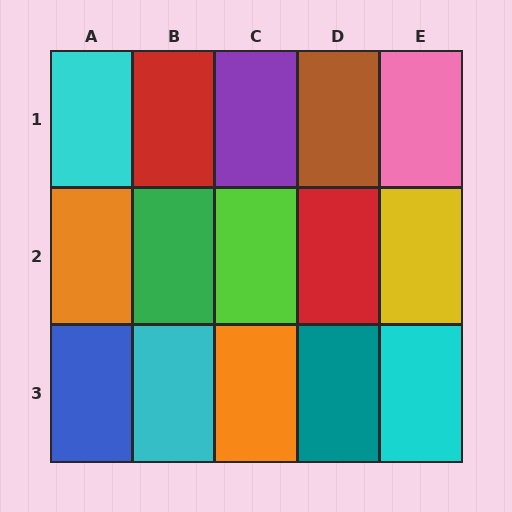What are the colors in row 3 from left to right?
Blue, cyan, orange, teal, cyan.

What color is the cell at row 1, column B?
Red.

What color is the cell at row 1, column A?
Cyan.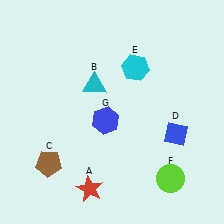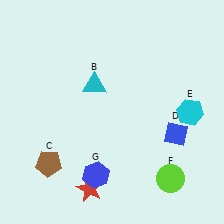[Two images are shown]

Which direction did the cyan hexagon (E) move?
The cyan hexagon (E) moved right.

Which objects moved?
The objects that moved are: the cyan hexagon (E), the blue hexagon (G).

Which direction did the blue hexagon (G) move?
The blue hexagon (G) moved down.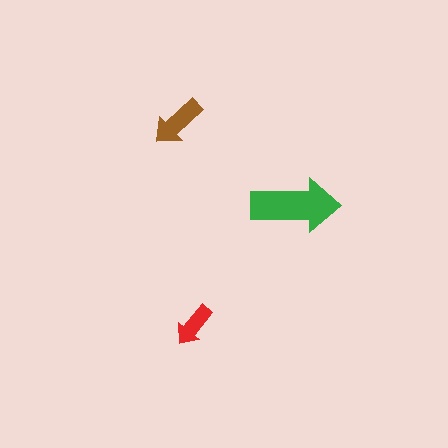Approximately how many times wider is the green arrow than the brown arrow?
About 1.5 times wider.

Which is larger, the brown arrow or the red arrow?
The brown one.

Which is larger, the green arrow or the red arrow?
The green one.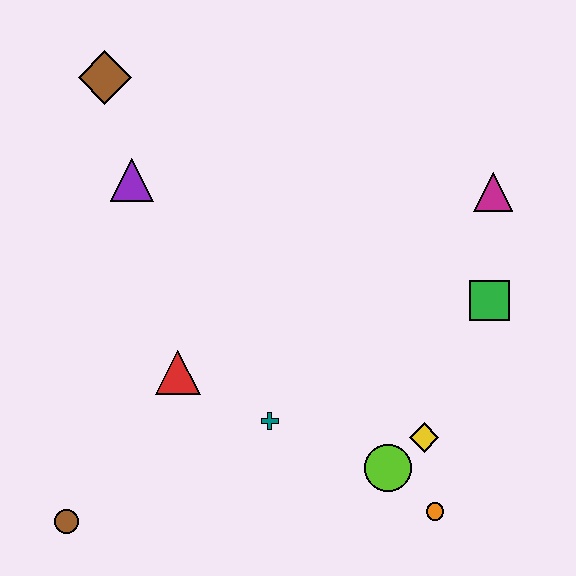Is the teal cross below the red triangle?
Yes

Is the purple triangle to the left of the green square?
Yes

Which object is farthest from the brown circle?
The magenta triangle is farthest from the brown circle.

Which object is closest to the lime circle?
The yellow diamond is closest to the lime circle.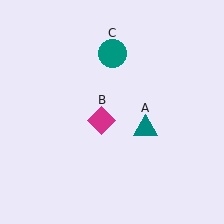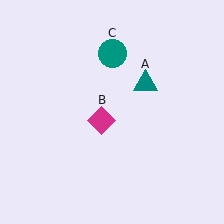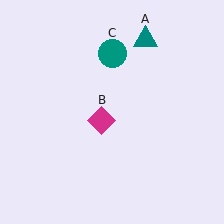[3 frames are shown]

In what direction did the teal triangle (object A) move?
The teal triangle (object A) moved up.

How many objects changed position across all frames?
1 object changed position: teal triangle (object A).